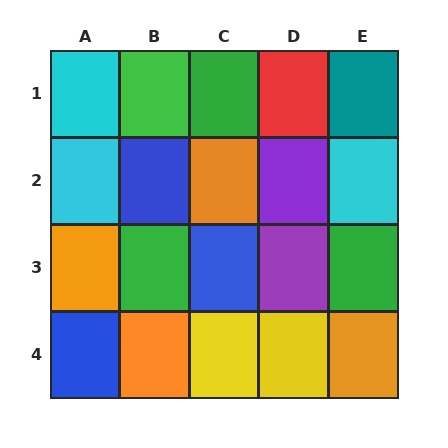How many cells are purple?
2 cells are purple.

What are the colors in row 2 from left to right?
Cyan, blue, orange, purple, cyan.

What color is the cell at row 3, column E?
Green.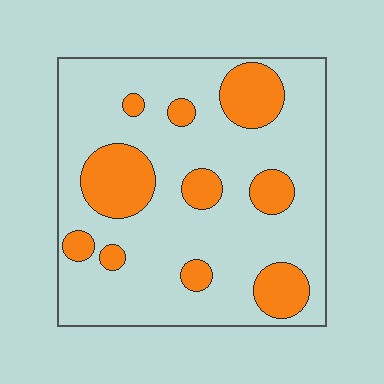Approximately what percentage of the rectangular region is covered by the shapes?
Approximately 25%.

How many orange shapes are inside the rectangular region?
10.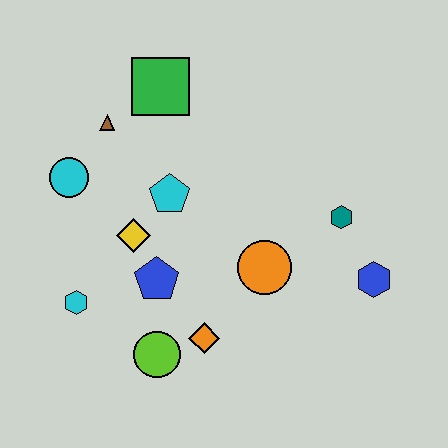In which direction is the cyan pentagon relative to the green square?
The cyan pentagon is below the green square.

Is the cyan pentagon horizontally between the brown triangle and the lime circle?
No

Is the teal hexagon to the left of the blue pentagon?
No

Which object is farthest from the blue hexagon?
The cyan circle is farthest from the blue hexagon.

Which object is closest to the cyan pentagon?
The yellow diamond is closest to the cyan pentagon.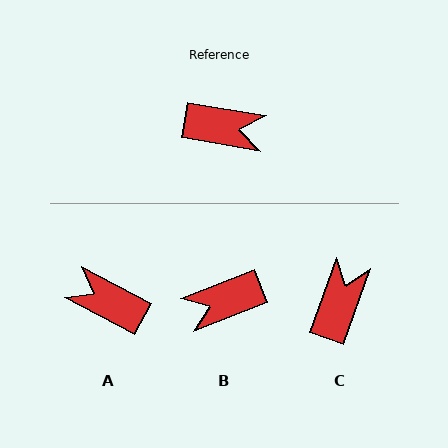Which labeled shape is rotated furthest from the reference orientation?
A, about 162 degrees away.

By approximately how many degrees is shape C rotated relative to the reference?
Approximately 81 degrees counter-clockwise.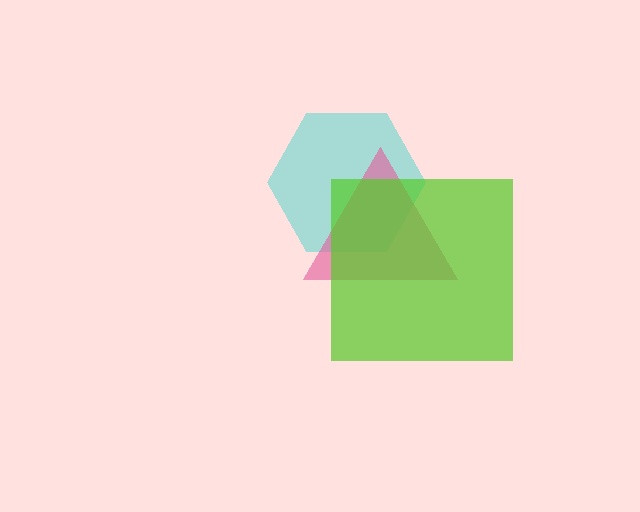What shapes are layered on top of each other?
The layered shapes are: a cyan hexagon, a pink triangle, a lime square.